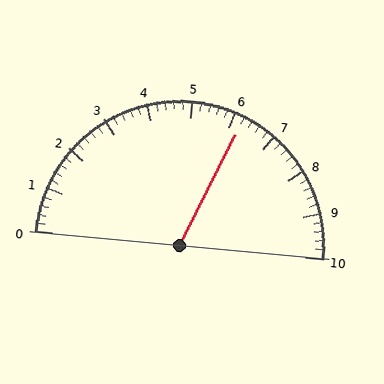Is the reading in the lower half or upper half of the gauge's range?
The reading is in the upper half of the range (0 to 10).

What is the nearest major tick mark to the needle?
The nearest major tick mark is 6.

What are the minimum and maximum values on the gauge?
The gauge ranges from 0 to 10.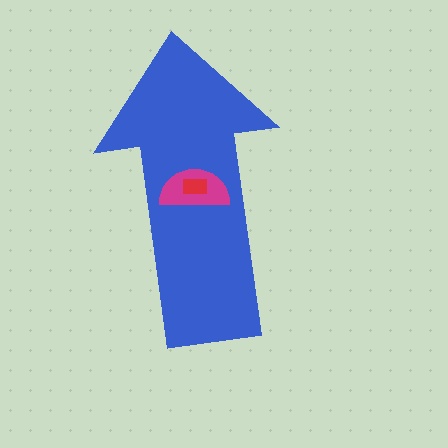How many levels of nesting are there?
3.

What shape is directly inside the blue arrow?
The magenta semicircle.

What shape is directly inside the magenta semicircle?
The red rectangle.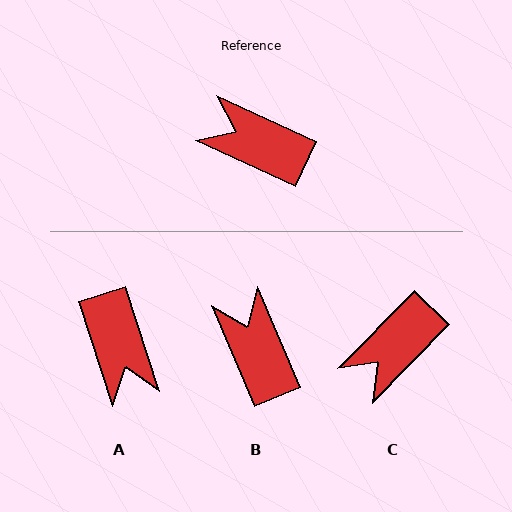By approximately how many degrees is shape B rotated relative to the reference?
Approximately 42 degrees clockwise.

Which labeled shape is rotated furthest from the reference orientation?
A, about 133 degrees away.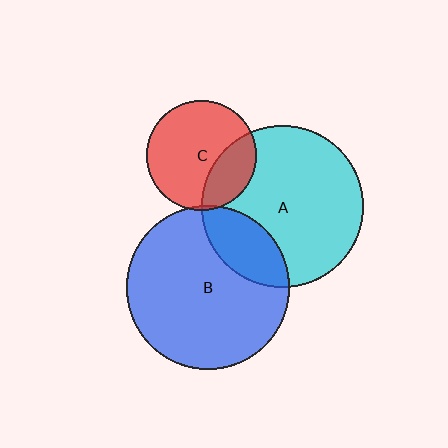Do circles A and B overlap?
Yes.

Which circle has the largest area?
Circle B (blue).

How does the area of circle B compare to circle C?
Approximately 2.2 times.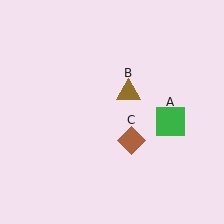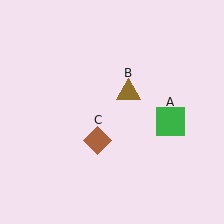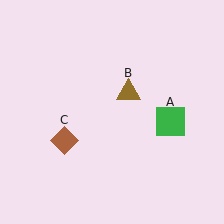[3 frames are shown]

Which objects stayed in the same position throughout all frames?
Green square (object A) and brown triangle (object B) remained stationary.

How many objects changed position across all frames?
1 object changed position: brown diamond (object C).